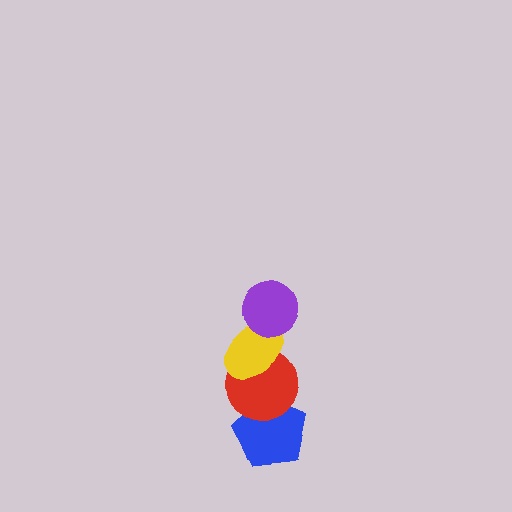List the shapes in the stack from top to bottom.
From top to bottom: the purple circle, the yellow ellipse, the red circle, the blue pentagon.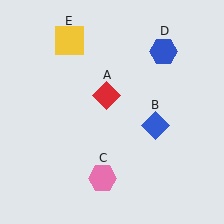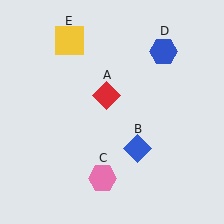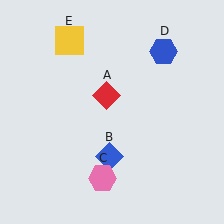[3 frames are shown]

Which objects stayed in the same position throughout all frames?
Red diamond (object A) and pink hexagon (object C) and blue hexagon (object D) and yellow square (object E) remained stationary.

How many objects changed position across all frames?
1 object changed position: blue diamond (object B).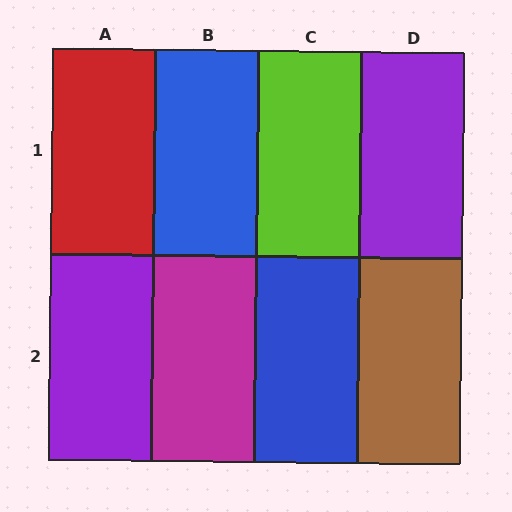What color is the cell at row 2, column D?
Brown.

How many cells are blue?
2 cells are blue.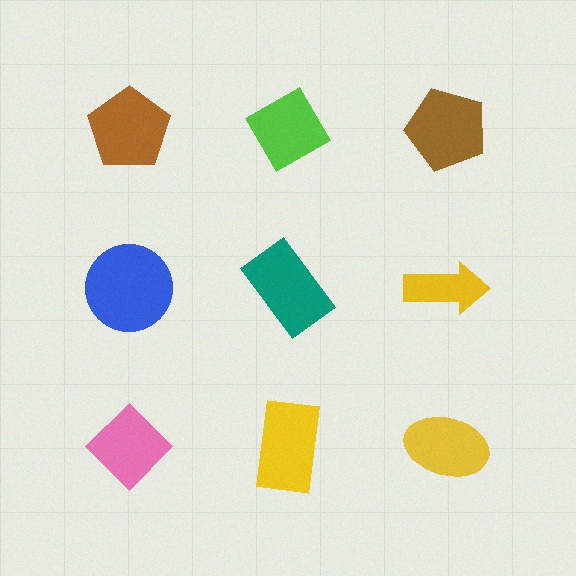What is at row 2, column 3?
A yellow arrow.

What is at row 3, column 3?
A yellow ellipse.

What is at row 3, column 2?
A yellow rectangle.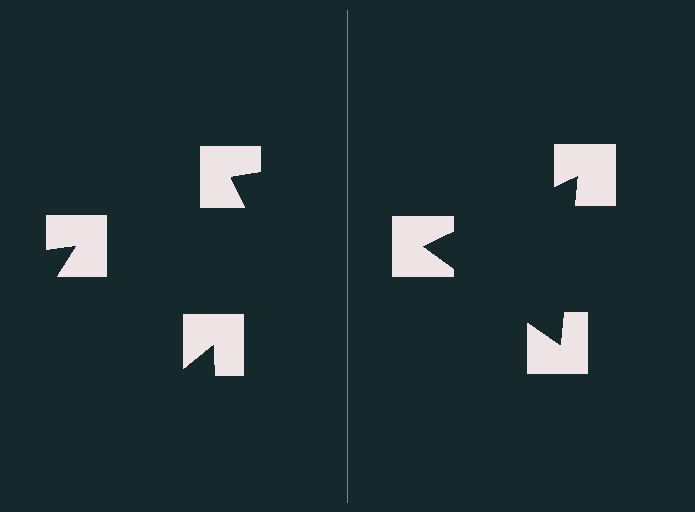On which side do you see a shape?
An illusory triangle appears on the right side. On the left side the wedge cuts are rotated, so no coherent shape forms.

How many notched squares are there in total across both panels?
6 — 3 on each side.